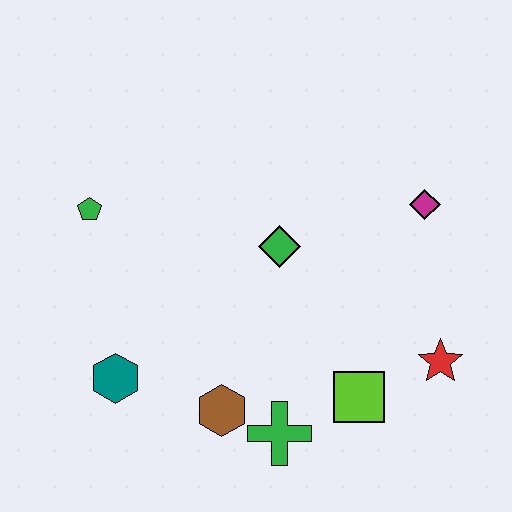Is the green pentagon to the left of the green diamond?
Yes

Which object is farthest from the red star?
The green pentagon is farthest from the red star.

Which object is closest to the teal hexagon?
The brown hexagon is closest to the teal hexagon.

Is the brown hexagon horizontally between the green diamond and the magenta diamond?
No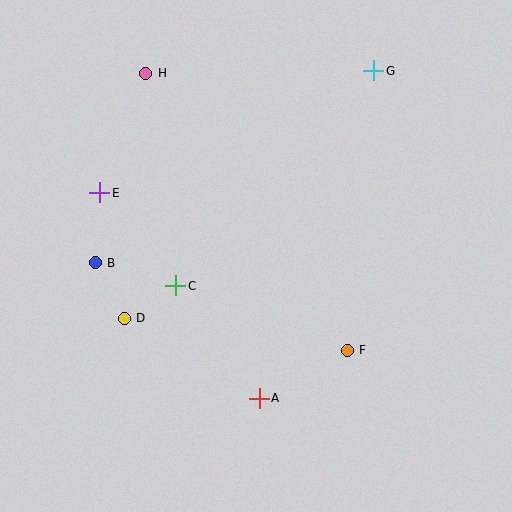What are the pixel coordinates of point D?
Point D is at (124, 318).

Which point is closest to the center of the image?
Point C at (176, 286) is closest to the center.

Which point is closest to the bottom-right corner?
Point F is closest to the bottom-right corner.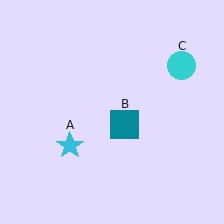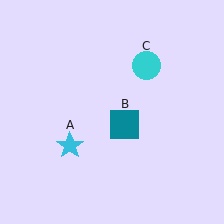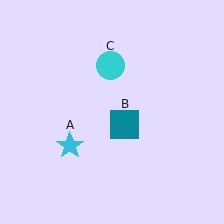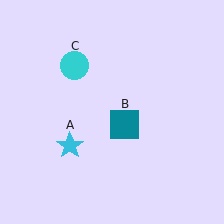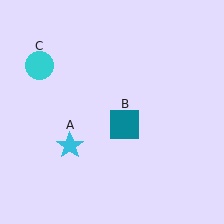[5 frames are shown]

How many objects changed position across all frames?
1 object changed position: cyan circle (object C).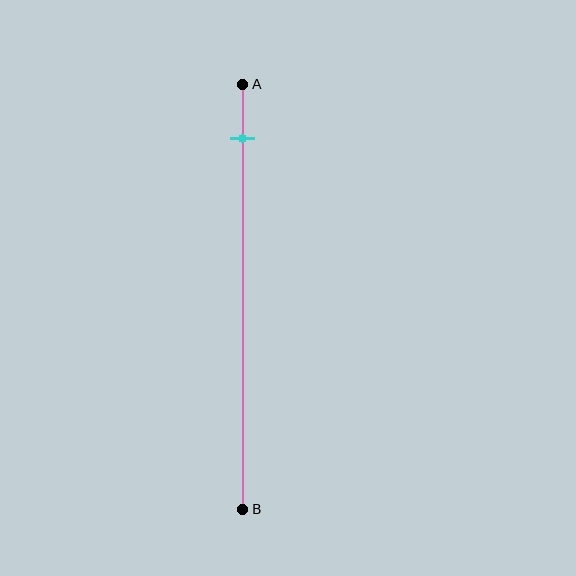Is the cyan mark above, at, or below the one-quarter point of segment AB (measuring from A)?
The cyan mark is above the one-quarter point of segment AB.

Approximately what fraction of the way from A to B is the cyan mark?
The cyan mark is approximately 15% of the way from A to B.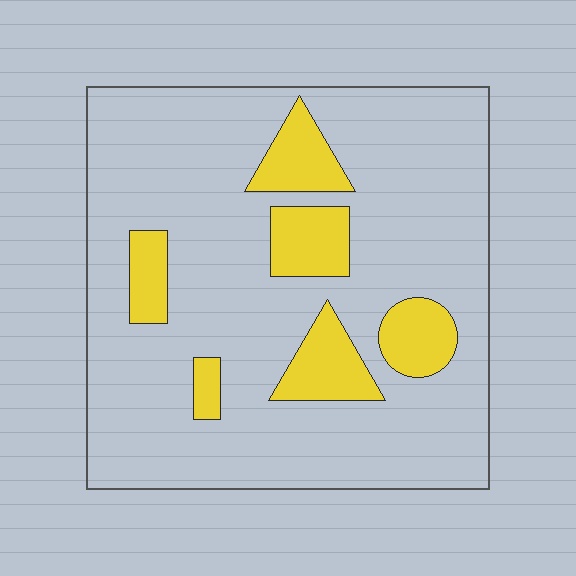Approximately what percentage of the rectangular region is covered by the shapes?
Approximately 15%.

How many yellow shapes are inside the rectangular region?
6.